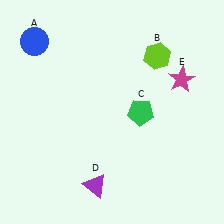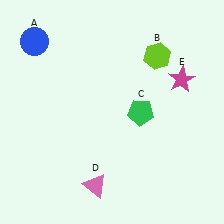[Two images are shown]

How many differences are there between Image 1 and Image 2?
There is 1 difference between the two images.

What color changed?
The triangle (D) changed from purple in Image 1 to pink in Image 2.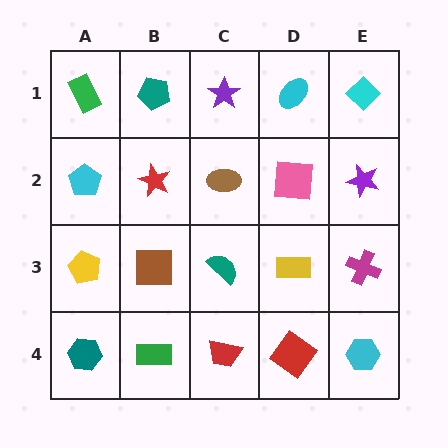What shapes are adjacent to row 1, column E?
A purple star (row 2, column E), a cyan ellipse (row 1, column D).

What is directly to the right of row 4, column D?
A cyan hexagon.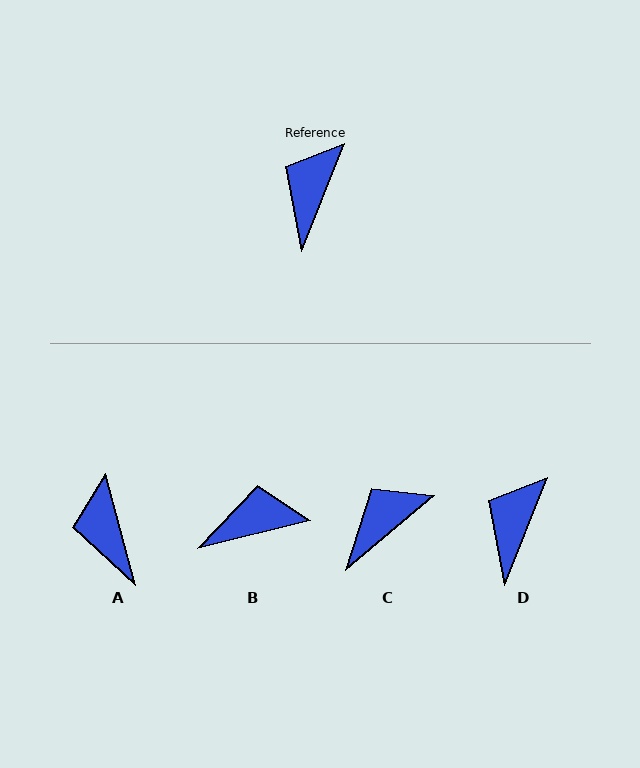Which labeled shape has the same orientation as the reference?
D.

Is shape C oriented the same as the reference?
No, it is off by about 28 degrees.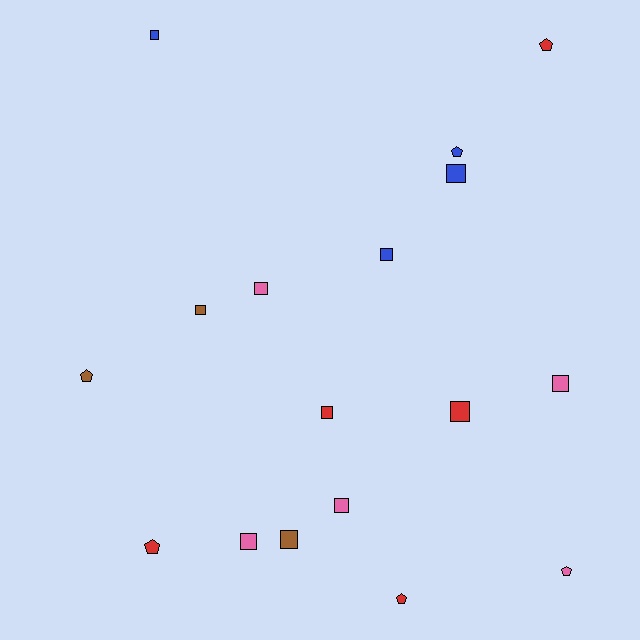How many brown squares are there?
There are 2 brown squares.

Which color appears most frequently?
Red, with 5 objects.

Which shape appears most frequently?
Square, with 11 objects.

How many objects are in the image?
There are 17 objects.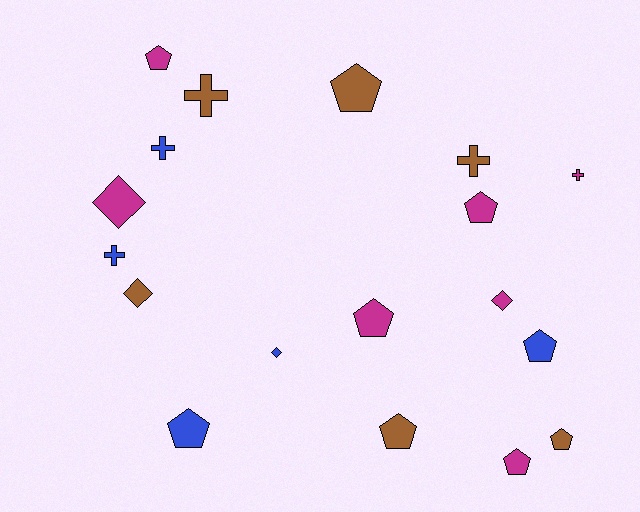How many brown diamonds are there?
There is 1 brown diamond.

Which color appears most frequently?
Magenta, with 7 objects.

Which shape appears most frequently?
Pentagon, with 9 objects.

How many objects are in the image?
There are 18 objects.